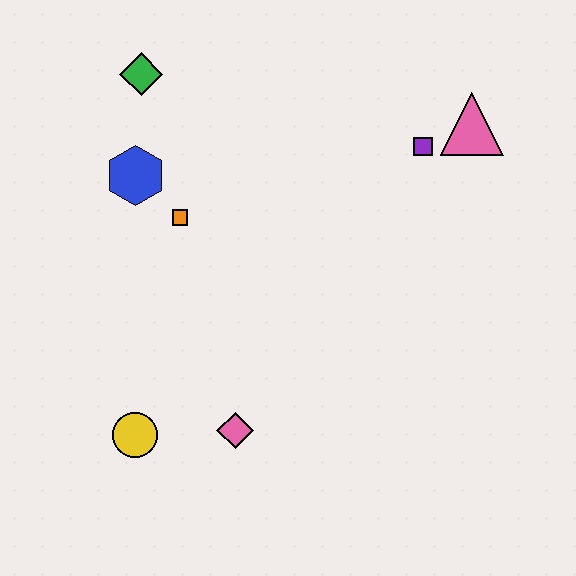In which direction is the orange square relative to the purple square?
The orange square is to the left of the purple square.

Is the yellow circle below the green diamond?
Yes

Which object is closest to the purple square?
The pink triangle is closest to the purple square.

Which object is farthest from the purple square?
The yellow circle is farthest from the purple square.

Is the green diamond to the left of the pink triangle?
Yes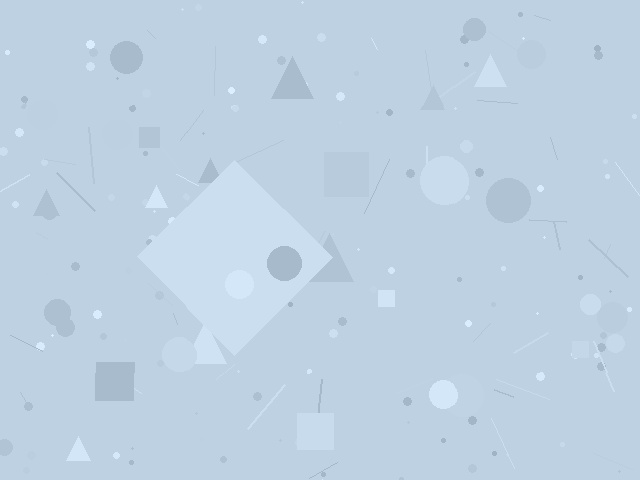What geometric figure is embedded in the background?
A diamond is embedded in the background.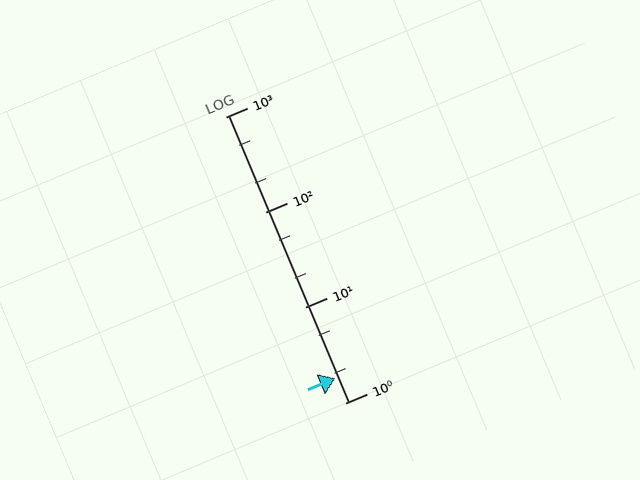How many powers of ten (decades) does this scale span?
The scale spans 3 decades, from 1 to 1000.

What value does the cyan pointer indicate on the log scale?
The pointer indicates approximately 1.8.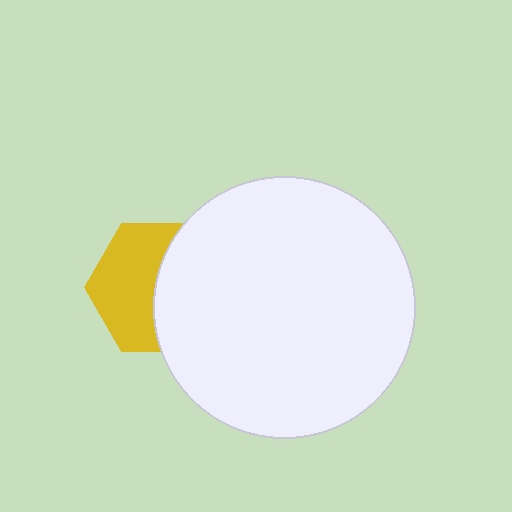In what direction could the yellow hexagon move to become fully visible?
The yellow hexagon could move left. That would shift it out from behind the white circle entirely.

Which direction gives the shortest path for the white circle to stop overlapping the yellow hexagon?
Moving right gives the shortest separation.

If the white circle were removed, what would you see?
You would see the complete yellow hexagon.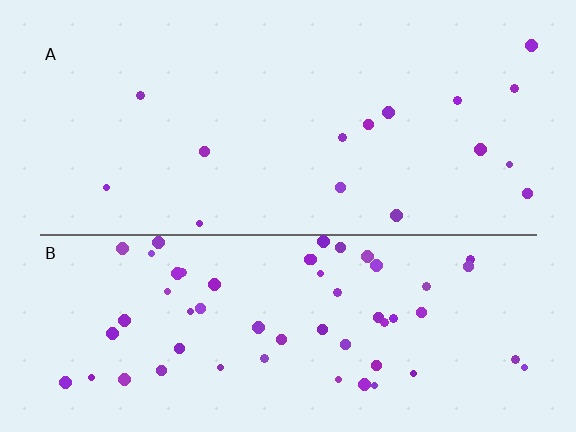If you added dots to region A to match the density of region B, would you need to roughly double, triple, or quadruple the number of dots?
Approximately quadruple.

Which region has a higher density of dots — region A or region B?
B (the bottom).